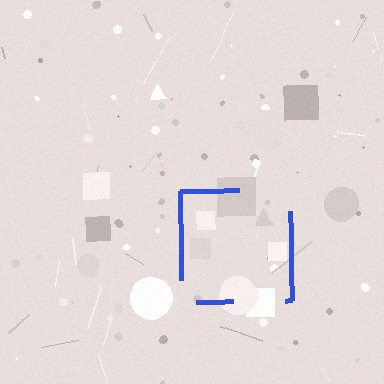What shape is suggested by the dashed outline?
The dashed outline suggests a square.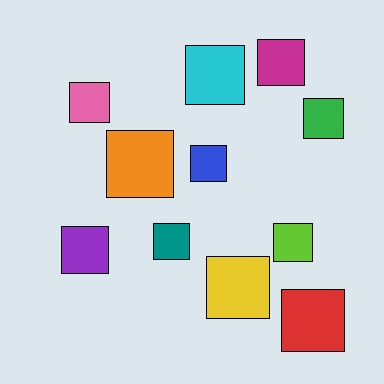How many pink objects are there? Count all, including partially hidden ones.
There is 1 pink object.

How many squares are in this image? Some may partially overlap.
There are 11 squares.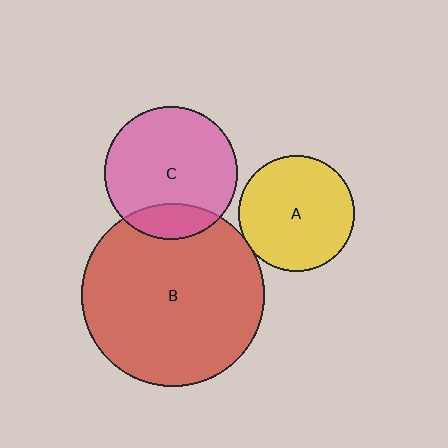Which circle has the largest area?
Circle B (red).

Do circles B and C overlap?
Yes.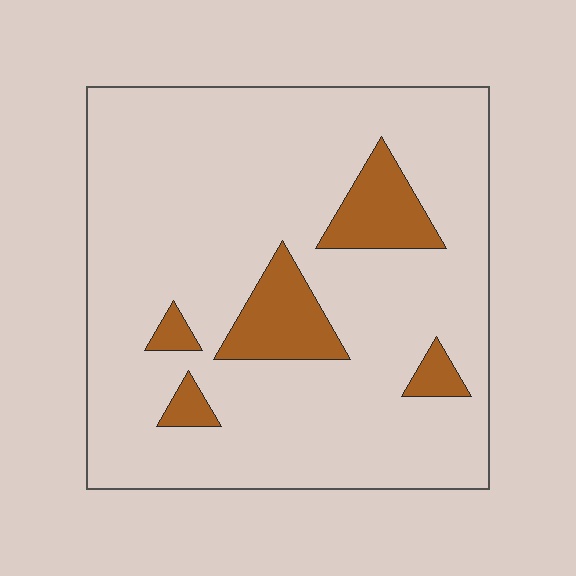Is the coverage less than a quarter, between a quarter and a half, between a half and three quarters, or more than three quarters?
Less than a quarter.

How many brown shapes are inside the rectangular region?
5.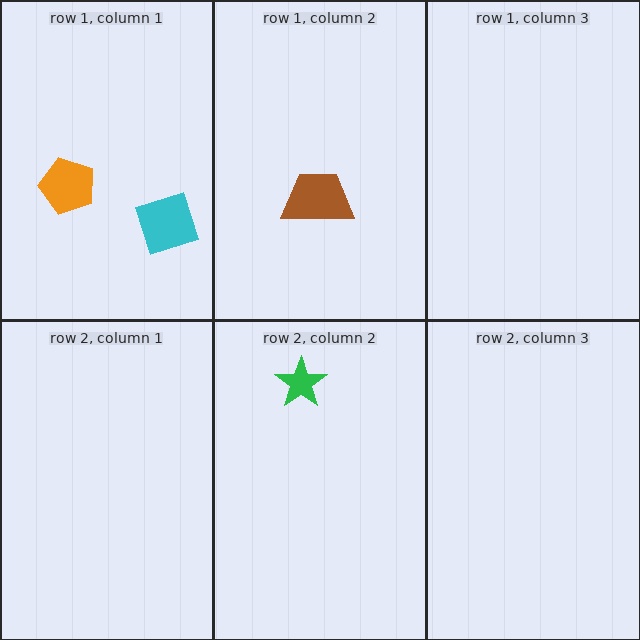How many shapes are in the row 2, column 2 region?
1.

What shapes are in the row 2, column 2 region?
The green star.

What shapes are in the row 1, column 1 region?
The cyan diamond, the orange pentagon.